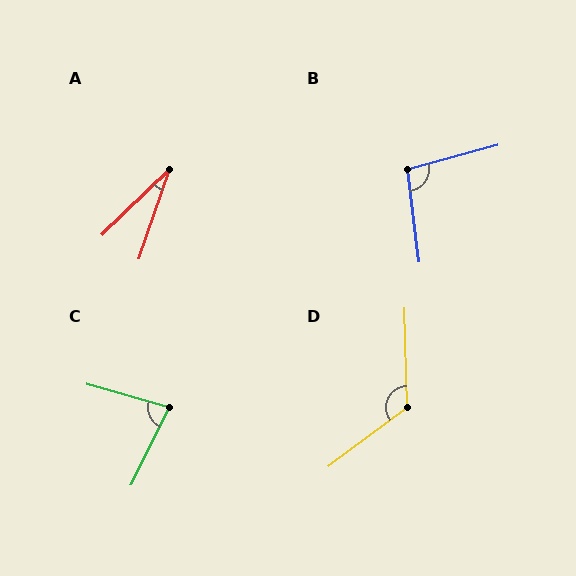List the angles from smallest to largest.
A (27°), C (79°), B (98°), D (125°).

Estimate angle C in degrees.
Approximately 79 degrees.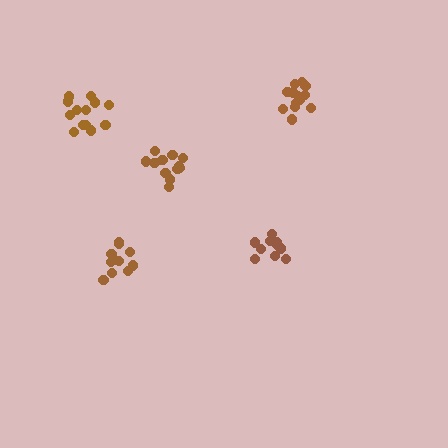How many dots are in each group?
Group 1: 12 dots, Group 2: 13 dots, Group 3: 11 dots, Group 4: 10 dots, Group 5: 13 dots (59 total).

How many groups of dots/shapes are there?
There are 5 groups.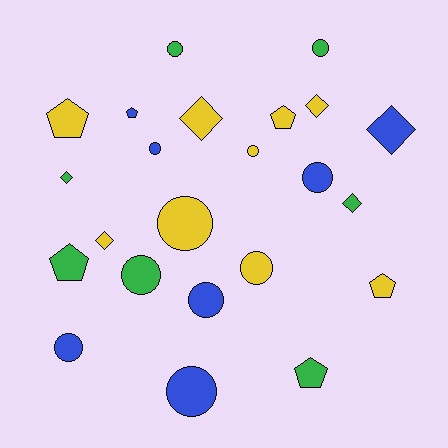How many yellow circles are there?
There are 3 yellow circles.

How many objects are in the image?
There are 23 objects.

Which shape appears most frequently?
Circle, with 11 objects.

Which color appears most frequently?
Yellow, with 9 objects.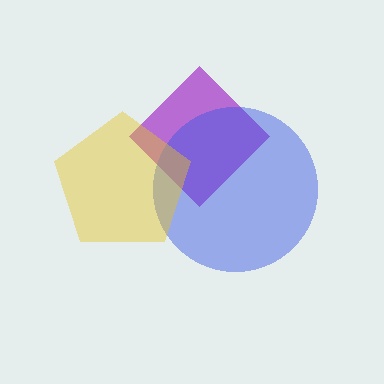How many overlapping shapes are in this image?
There are 3 overlapping shapes in the image.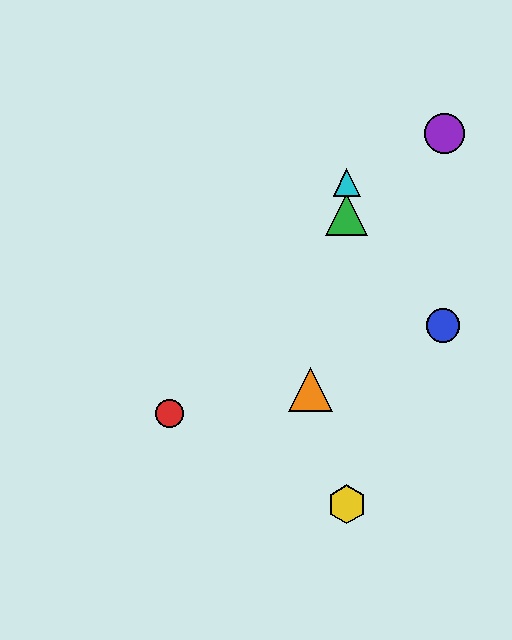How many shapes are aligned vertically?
3 shapes (the green triangle, the yellow hexagon, the cyan triangle) are aligned vertically.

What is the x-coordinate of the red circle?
The red circle is at x≈169.